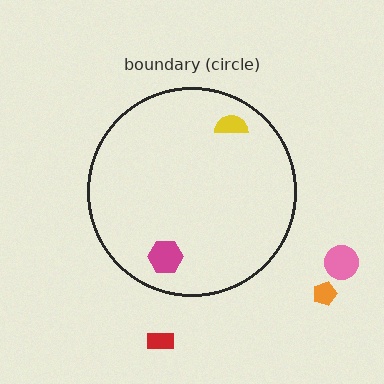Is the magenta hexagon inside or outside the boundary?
Inside.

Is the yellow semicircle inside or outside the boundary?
Inside.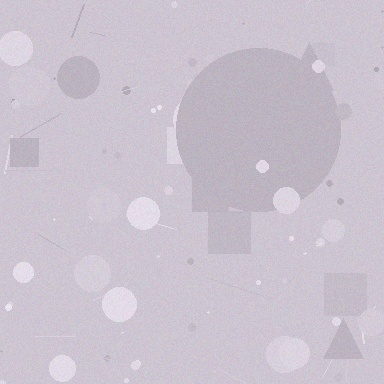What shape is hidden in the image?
A circle is hidden in the image.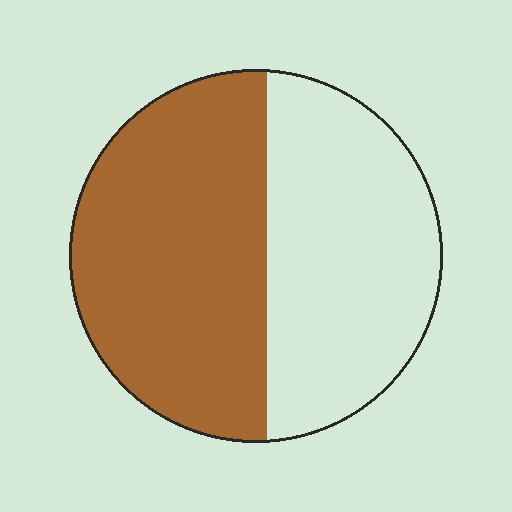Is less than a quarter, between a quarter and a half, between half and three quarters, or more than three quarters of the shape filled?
Between half and three quarters.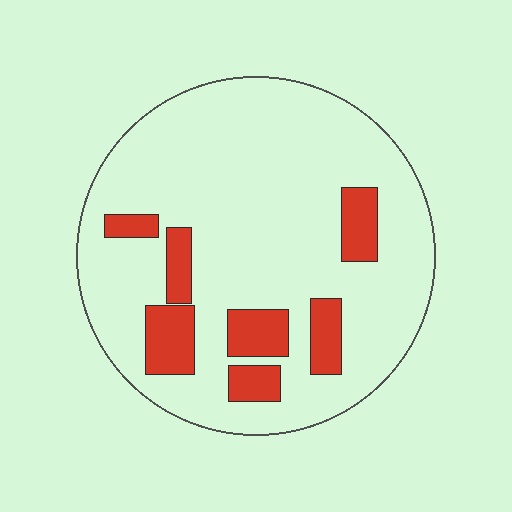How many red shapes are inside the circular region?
7.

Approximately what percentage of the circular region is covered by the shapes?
Approximately 15%.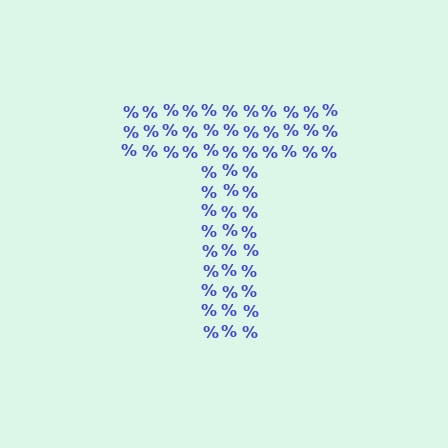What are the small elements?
The small elements are percent signs.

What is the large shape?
The large shape is the letter T.